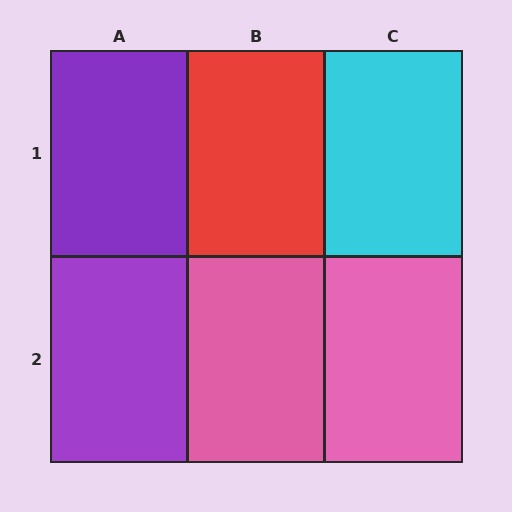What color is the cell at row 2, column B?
Pink.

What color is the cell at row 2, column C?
Pink.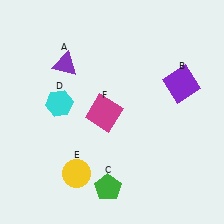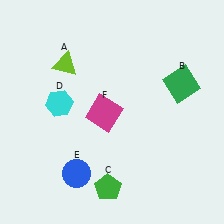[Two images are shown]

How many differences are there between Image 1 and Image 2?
There are 3 differences between the two images.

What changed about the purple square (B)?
In Image 1, B is purple. In Image 2, it changed to green.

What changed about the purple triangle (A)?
In Image 1, A is purple. In Image 2, it changed to lime.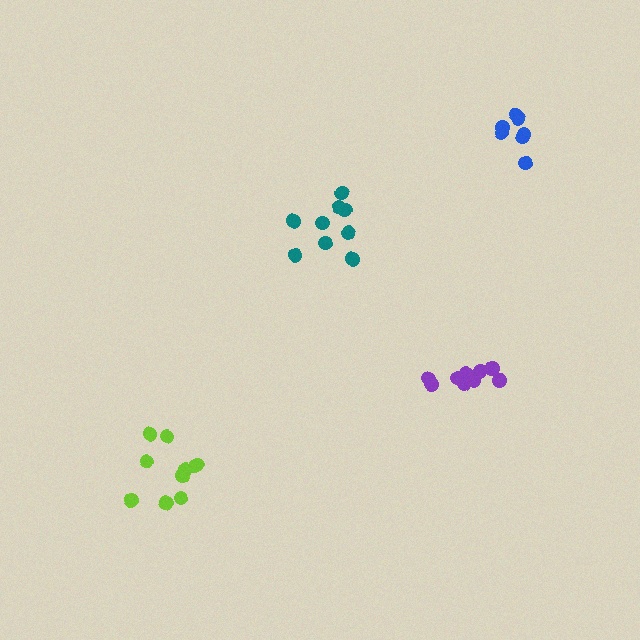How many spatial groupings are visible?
There are 4 spatial groupings.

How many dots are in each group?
Group 1: 10 dots, Group 2: 9 dots, Group 3: 9 dots, Group 4: 7 dots (35 total).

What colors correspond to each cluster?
The clusters are colored: lime, teal, purple, blue.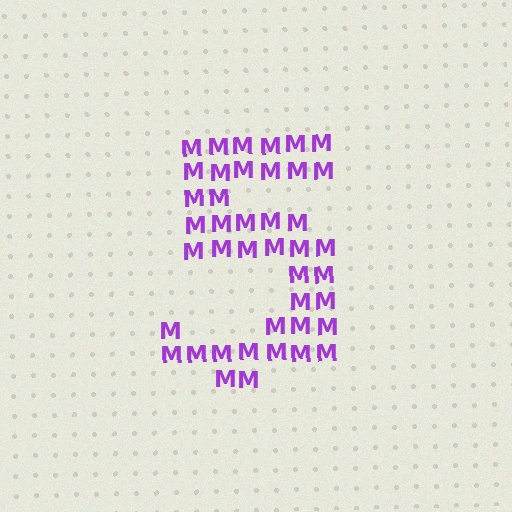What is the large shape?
The large shape is the digit 5.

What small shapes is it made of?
It is made of small letter M's.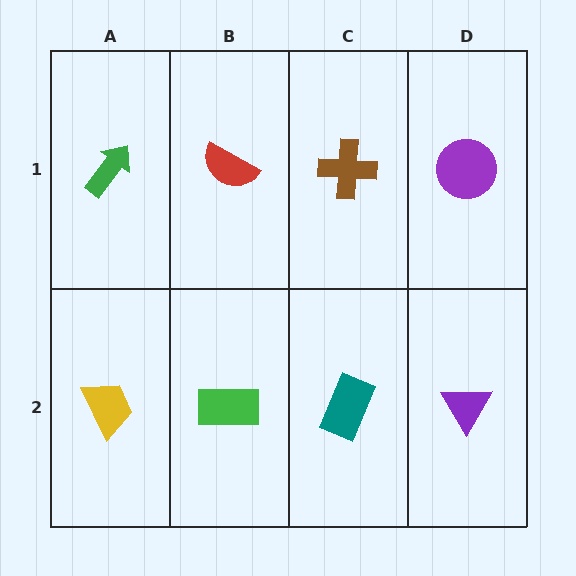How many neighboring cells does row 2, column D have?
2.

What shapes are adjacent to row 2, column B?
A red semicircle (row 1, column B), a yellow trapezoid (row 2, column A), a teal rectangle (row 2, column C).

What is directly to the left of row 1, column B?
A green arrow.